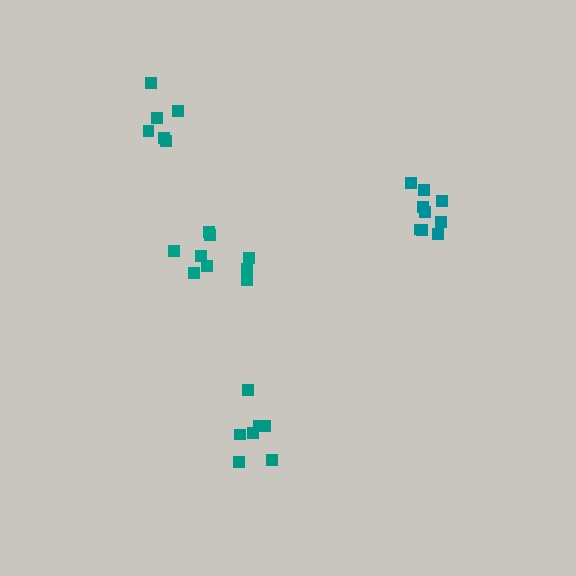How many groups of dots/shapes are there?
There are 4 groups.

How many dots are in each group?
Group 1: 7 dots, Group 2: 9 dots, Group 3: 9 dots, Group 4: 6 dots (31 total).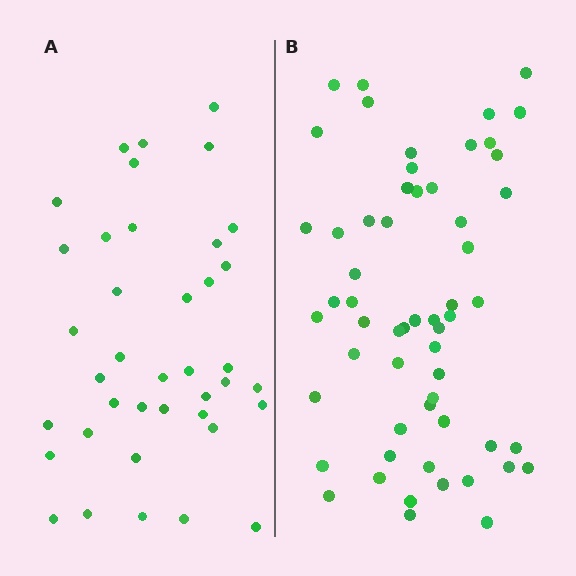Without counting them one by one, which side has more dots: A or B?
Region B (the right region) has more dots.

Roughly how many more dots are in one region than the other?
Region B has approximately 20 more dots than region A.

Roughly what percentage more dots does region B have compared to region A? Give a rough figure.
About 50% more.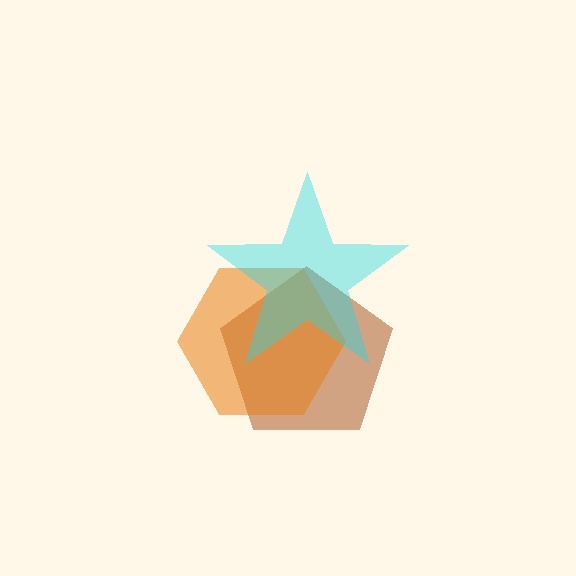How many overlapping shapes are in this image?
There are 3 overlapping shapes in the image.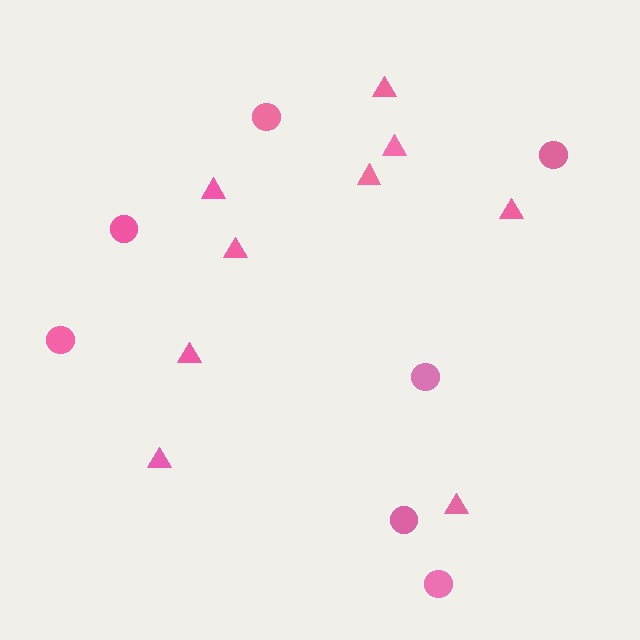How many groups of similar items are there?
There are 2 groups: one group of triangles (9) and one group of circles (7).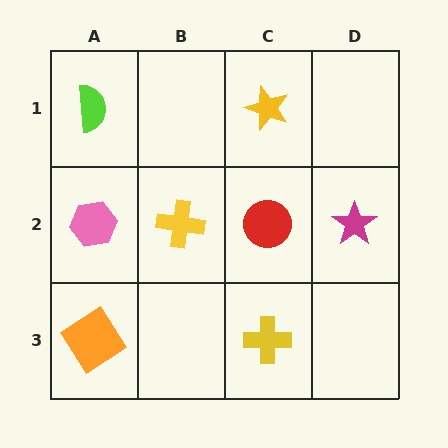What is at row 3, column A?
An orange diamond.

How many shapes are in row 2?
4 shapes.